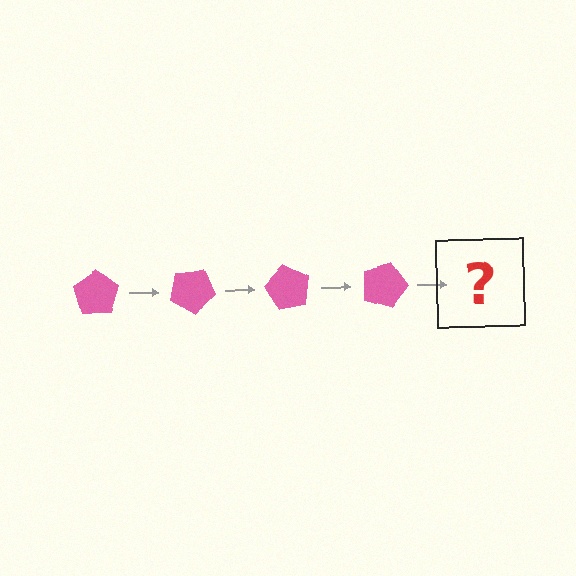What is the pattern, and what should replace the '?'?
The pattern is that the pentagon rotates 30 degrees each step. The '?' should be a pink pentagon rotated 120 degrees.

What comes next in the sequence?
The next element should be a pink pentagon rotated 120 degrees.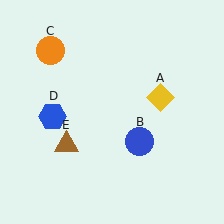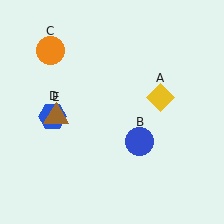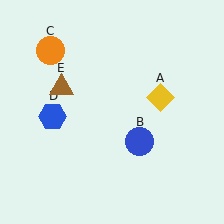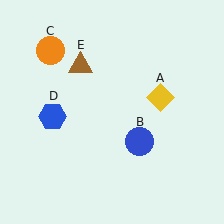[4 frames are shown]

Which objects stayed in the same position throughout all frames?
Yellow diamond (object A) and blue circle (object B) and orange circle (object C) and blue hexagon (object D) remained stationary.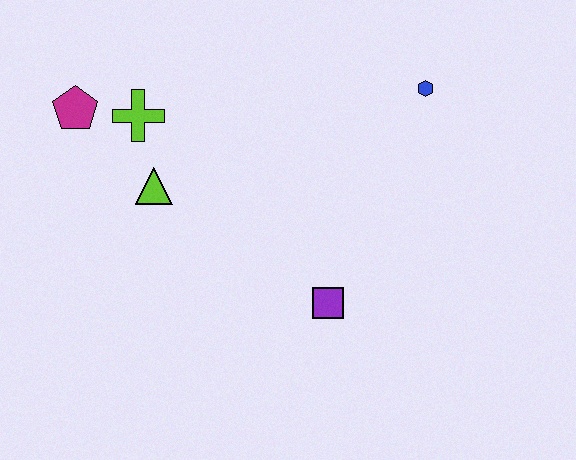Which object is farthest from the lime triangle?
The blue hexagon is farthest from the lime triangle.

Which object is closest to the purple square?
The lime triangle is closest to the purple square.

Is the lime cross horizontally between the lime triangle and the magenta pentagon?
Yes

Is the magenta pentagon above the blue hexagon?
No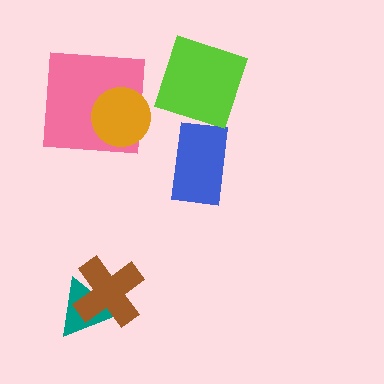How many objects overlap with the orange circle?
1 object overlaps with the orange circle.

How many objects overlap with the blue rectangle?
0 objects overlap with the blue rectangle.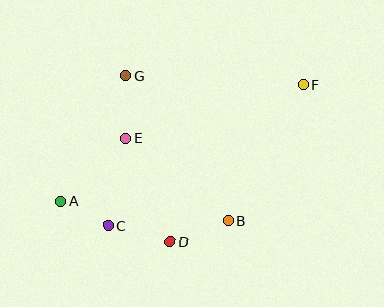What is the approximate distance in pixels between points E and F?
The distance between E and F is approximately 186 pixels.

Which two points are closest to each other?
Points A and C are closest to each other.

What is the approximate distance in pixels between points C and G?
The distance between C and G is approximately 151 pixels.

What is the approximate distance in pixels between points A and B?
The distance between A and B is approximately 168 pixels.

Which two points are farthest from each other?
Points A and F are farthest from each other.